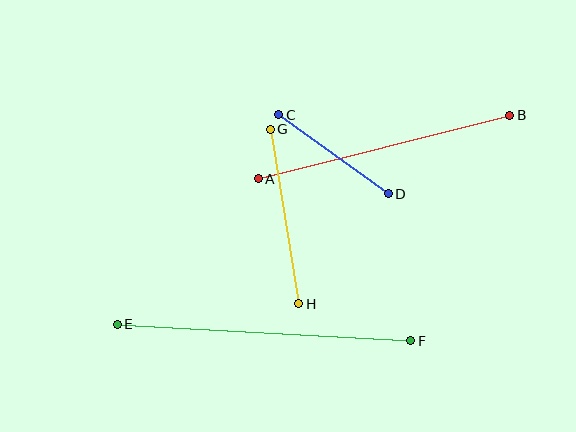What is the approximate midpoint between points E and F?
The midpoint is at approximately (264, 333) pixels.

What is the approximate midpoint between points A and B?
The midpoint is at approximately (384, 147) pixels.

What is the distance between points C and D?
The distance is approximately 135 pixels.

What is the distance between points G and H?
The distance is approximately 177 pixels.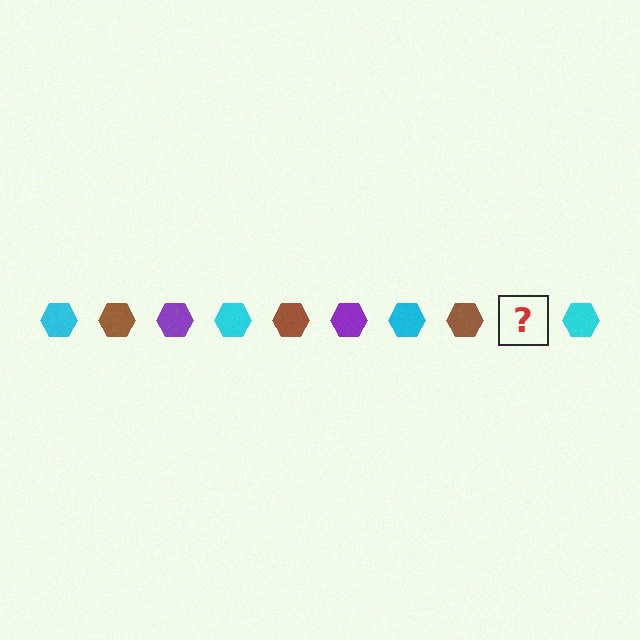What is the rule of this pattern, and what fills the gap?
The rule is that the pattern cycles through cyan, brown, purple hexagons. The gap should be filled with a purple hexagon.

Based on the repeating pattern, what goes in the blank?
The blank should be a purple hexagon.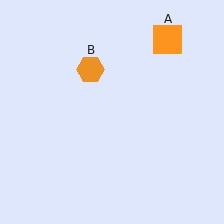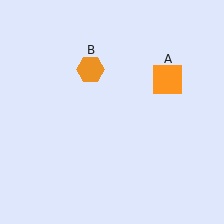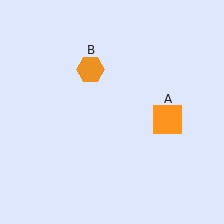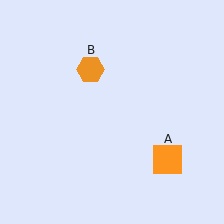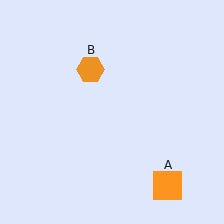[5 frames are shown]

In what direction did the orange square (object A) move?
The orange square (object A) moved down.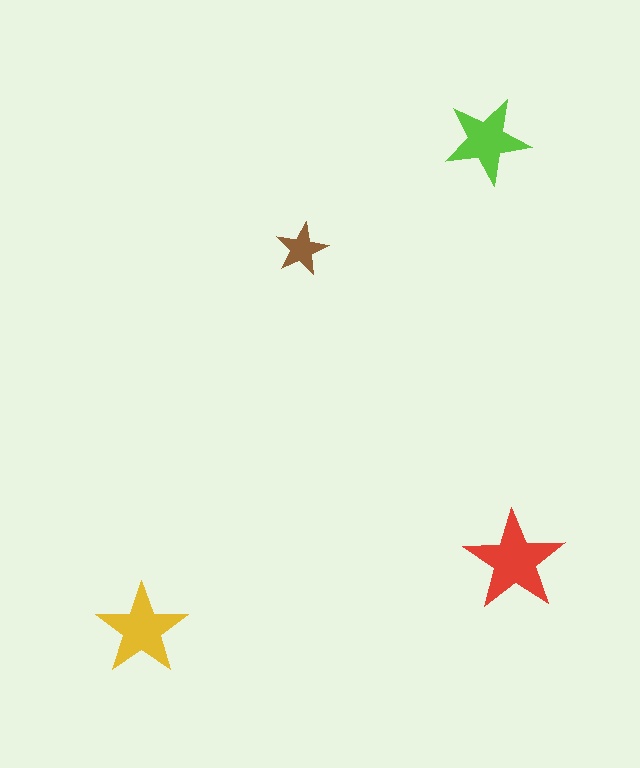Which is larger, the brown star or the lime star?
The lime one.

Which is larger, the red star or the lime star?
The red one.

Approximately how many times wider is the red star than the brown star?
About 2 times wider.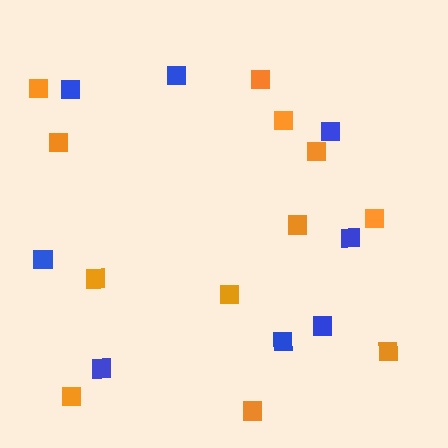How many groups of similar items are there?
There are 2 groups: one group of orange squares (12) and one group of blue squares (8).